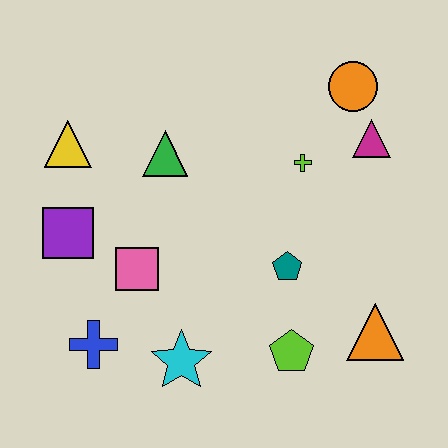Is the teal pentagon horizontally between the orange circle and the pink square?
Yes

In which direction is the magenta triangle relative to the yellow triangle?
The magenta triangle is to the right of the yellow triangle.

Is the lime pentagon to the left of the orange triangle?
Yes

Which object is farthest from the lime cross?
The blue cross is farthest from the lime cross.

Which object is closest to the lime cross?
The magenta triangle is closest to the lime cross.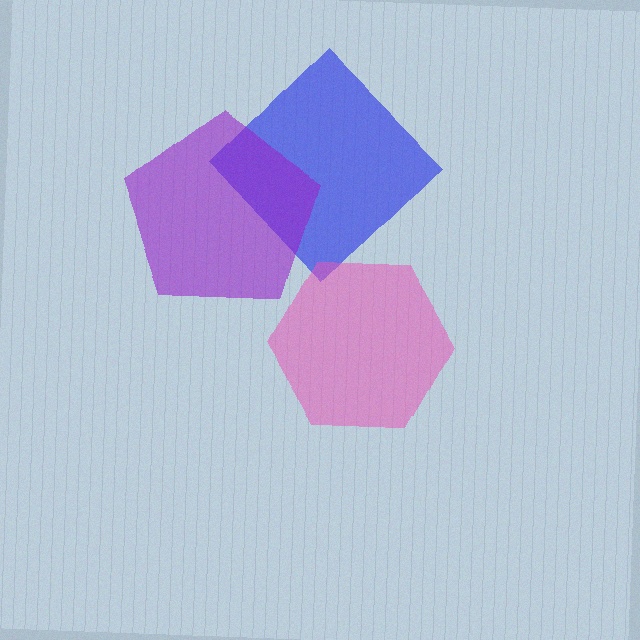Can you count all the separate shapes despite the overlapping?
Yes, there are 3 separate shapes.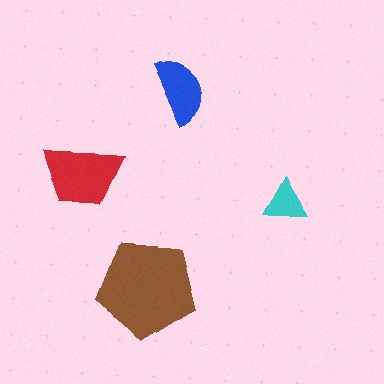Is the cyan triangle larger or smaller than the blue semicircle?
Smaller.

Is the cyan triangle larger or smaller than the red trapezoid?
Smaller.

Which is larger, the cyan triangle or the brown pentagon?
The brown pentagon.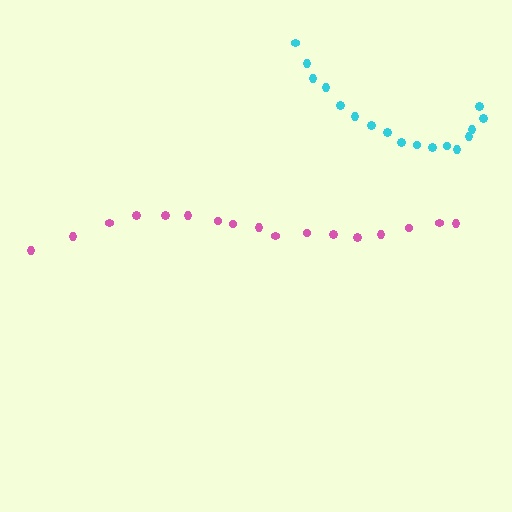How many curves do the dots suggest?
There are 2 distinct paths.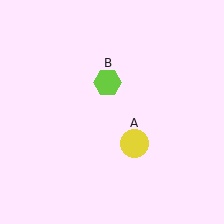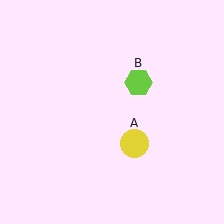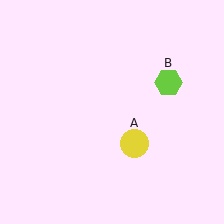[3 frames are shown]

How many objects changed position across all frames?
1 object changed position: lime hexagon (object B).